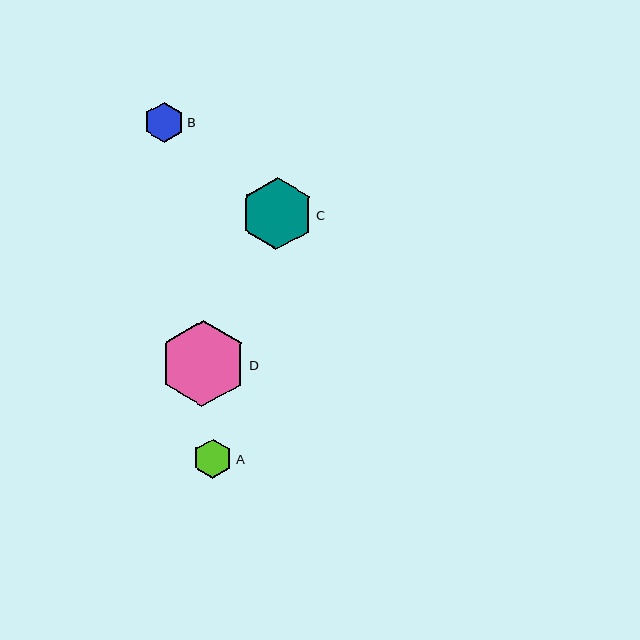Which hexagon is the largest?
Hexagon D is the largest with a size of approximately 86 pixels.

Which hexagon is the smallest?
Hexagon A is the smallest with a size of approximately 39 pixels.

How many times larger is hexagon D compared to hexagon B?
Hexagon D is approximately 2.2 times the size of hexagon B.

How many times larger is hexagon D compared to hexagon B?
Hexagon D is approximately 2.2 times the size of hexagon B.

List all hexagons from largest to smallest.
From largest to smallest: D, C, B, A.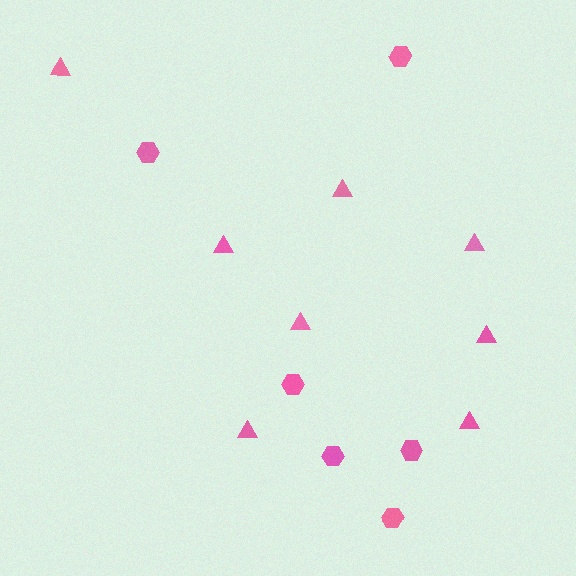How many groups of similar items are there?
There are 2 groups: one group of triangles (8) and one group of hexagons (6).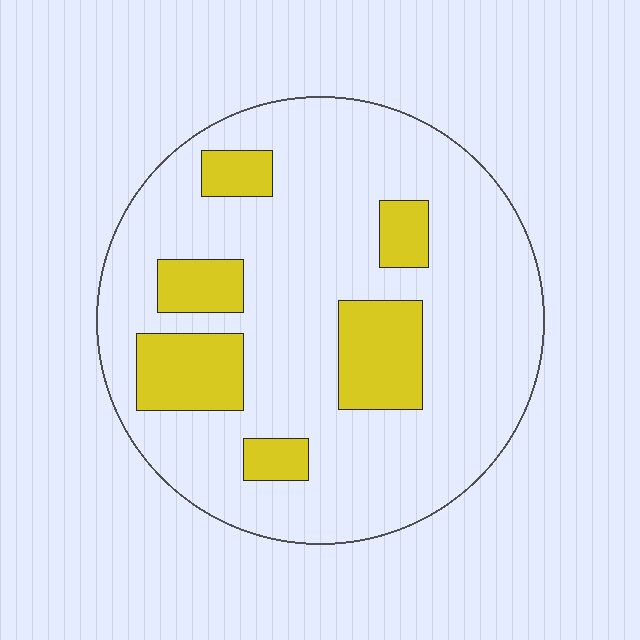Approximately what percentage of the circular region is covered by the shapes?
Approximately 20%.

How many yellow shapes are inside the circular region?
6.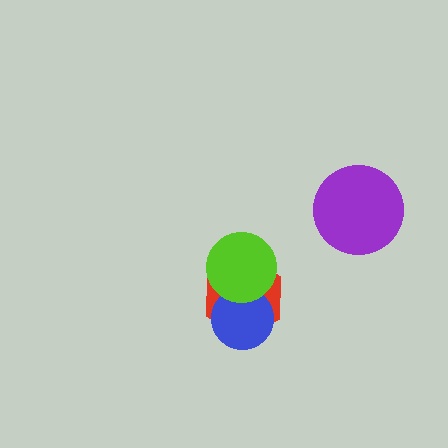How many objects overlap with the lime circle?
2 objects overlap with the lime circle.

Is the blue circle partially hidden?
Yes, it is partially covered by another shape.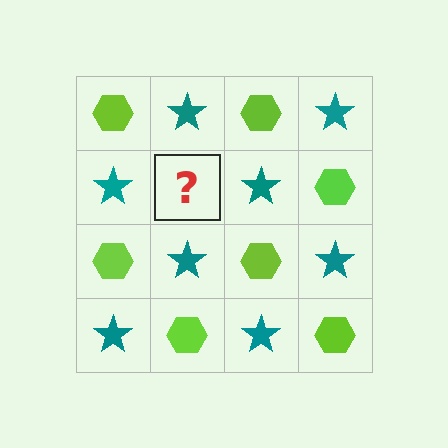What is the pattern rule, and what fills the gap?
The rule is that it alternates lime hexagon and teal star in a checkerboard pattern. The gap should be filled with a lime hexagon.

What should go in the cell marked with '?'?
The missing cell should contain a lime hexagon.